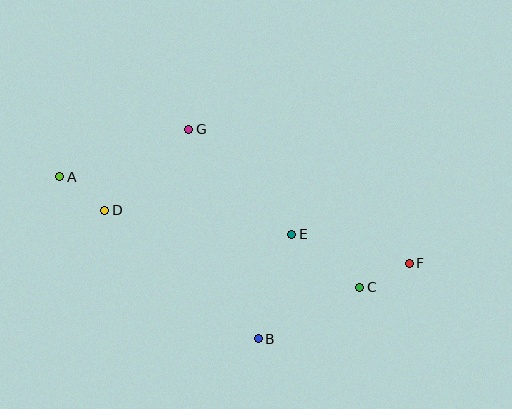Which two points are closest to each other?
Points C and F are closest to each other.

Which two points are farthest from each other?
Points A and F are farthest from each other.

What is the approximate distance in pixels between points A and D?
The distance between A and D is approximately 56 pixels.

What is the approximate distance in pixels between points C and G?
The distance between C and G is approximately 233 pixels.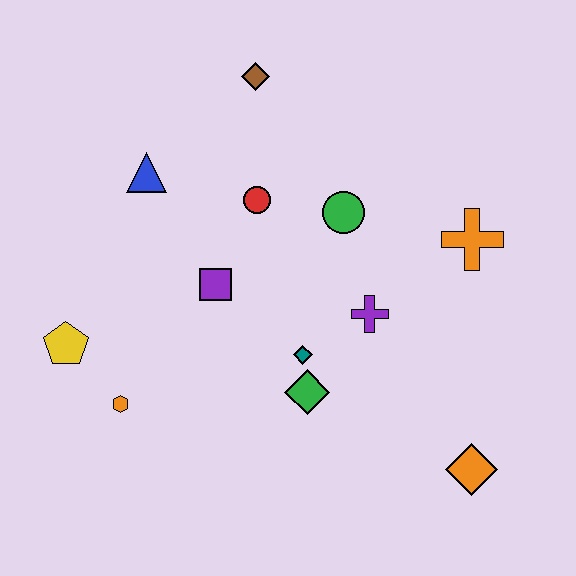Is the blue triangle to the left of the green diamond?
Yes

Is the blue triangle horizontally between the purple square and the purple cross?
No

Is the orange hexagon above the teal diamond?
No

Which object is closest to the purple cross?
The teal diamond is closest to the purple cross.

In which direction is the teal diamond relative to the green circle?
The teal diamond is below the green circle.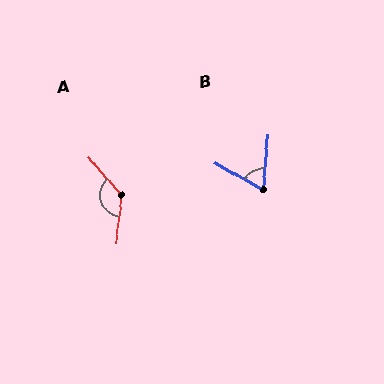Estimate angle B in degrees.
Approximately 66 degrees.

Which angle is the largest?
A, at approximately 131 degrees.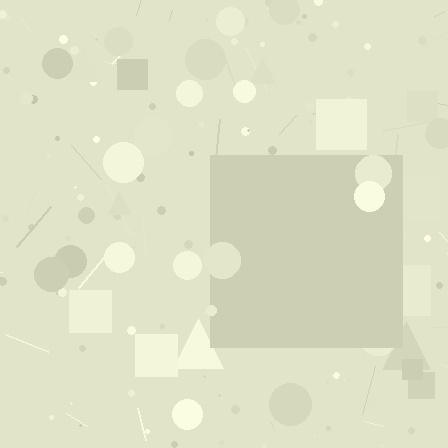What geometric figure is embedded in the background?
A square is embedded in the background.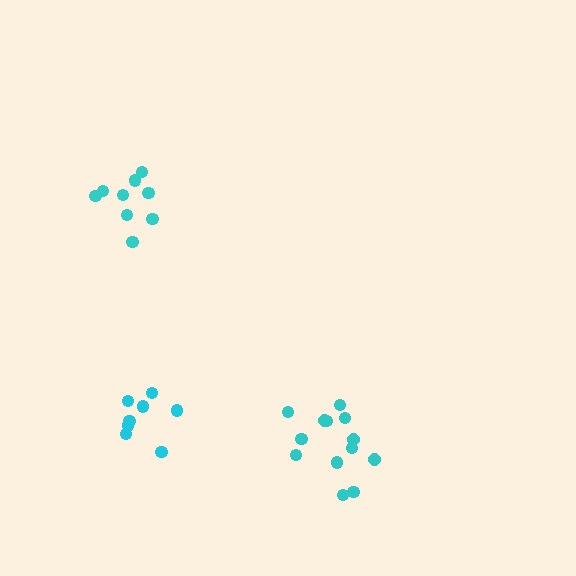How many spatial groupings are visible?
There are 3 spatial groupings.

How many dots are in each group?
Group 1: 8 dots, Group 2: 13 dots, Group 3: 9 dots (30 total).